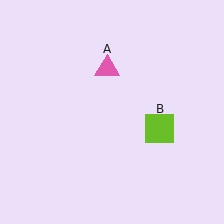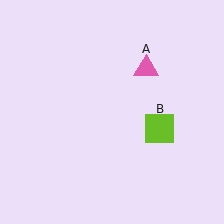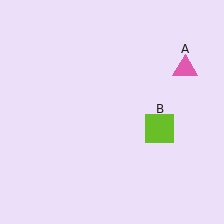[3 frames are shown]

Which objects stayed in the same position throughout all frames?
Lime square (object B) remained stationary.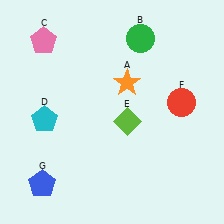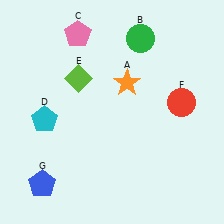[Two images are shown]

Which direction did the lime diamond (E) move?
The lime diamond (E) moved left.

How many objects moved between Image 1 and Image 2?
2 objects moved between the two images.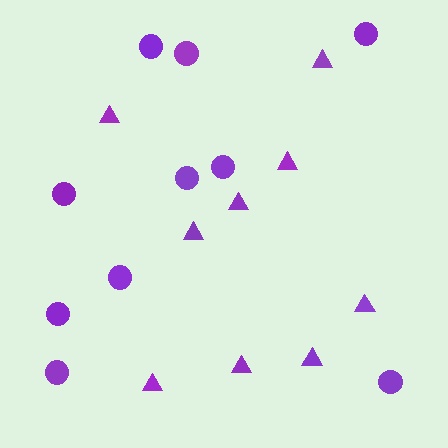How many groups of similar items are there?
There are 2 groups: one group of triangles (9) and one group of circles (10).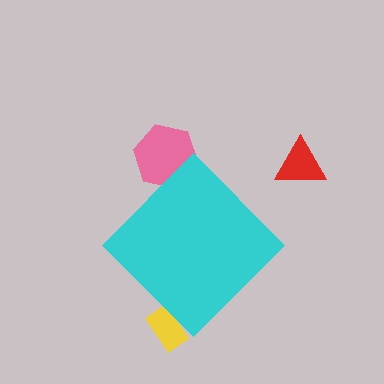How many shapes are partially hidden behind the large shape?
2 shapes are partially hidden.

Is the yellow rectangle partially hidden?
Yes, the yellow rectangle is partially hidden behind the cyan diamond.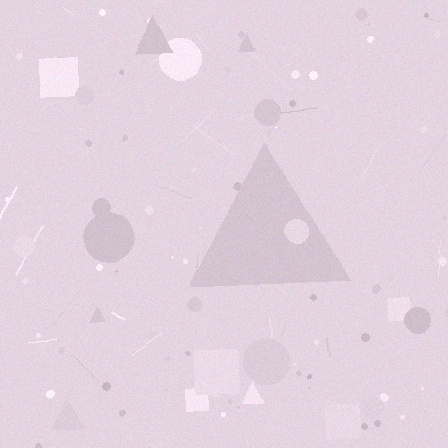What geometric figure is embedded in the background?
A triangle is embedded in the background.